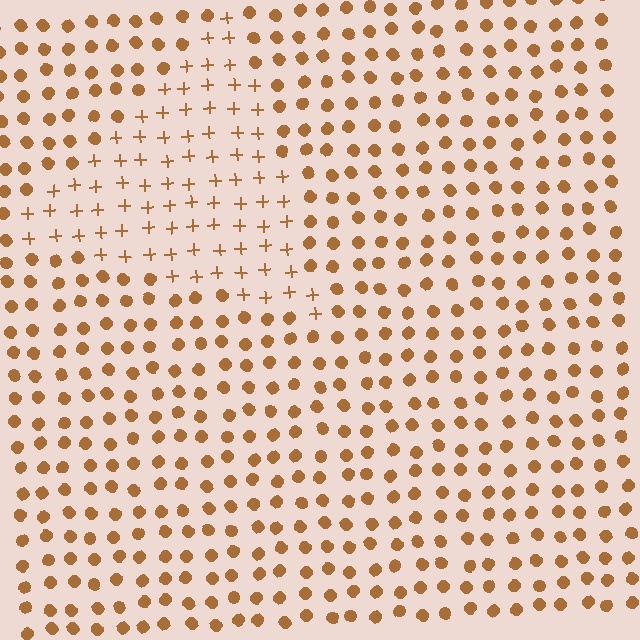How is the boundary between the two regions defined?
The boundary is defined by a change in element shape: plus signs inside vs. circles outside. All elements share the same color and spacing.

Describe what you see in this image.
The image is filled with small brown elements arranged in a uniform grid. A triangle-shaped region contains plus signs, while the surrounding area contains circles. The boundary is defined purely by the change in element shape.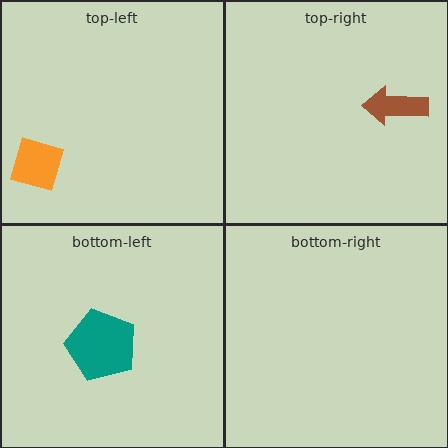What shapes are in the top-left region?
The orange diamond.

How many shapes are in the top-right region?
1.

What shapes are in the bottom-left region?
The teal pentagon.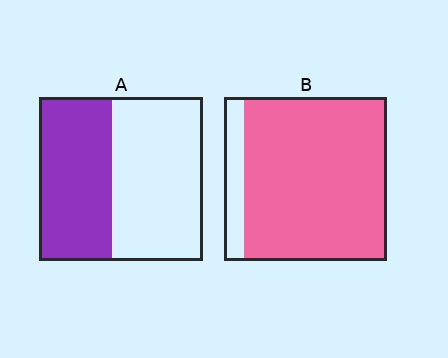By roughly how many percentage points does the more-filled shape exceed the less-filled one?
By roughly 45 percentage points (B over A).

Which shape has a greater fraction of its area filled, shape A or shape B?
Shape B.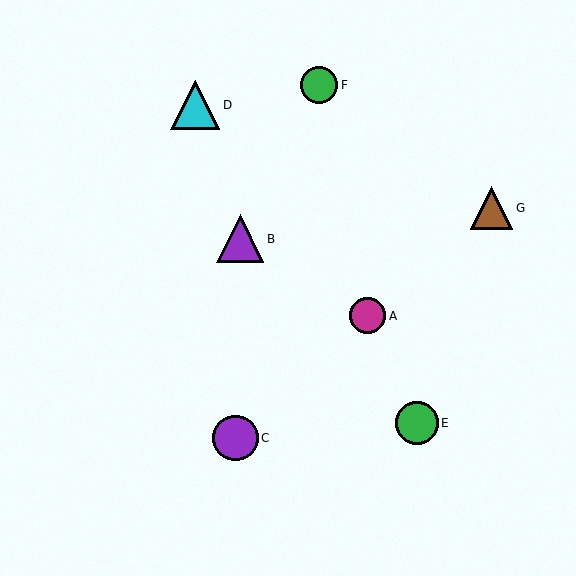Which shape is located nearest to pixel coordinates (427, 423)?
The green circle (labeled E) at (417, 423) is nearest to that location.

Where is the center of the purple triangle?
The center of the purple triangle is at (240, 239).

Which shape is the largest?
The cyan triangle (labeled D) is the largest.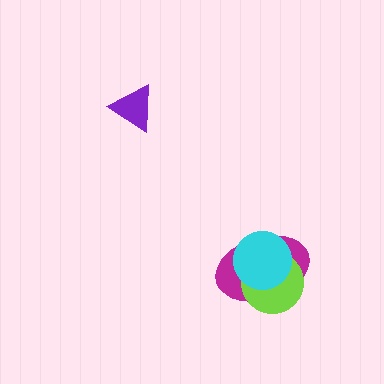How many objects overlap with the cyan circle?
2 objects overlap with the cyan circle.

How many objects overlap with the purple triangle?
0 objects overlap with the purple triangle.